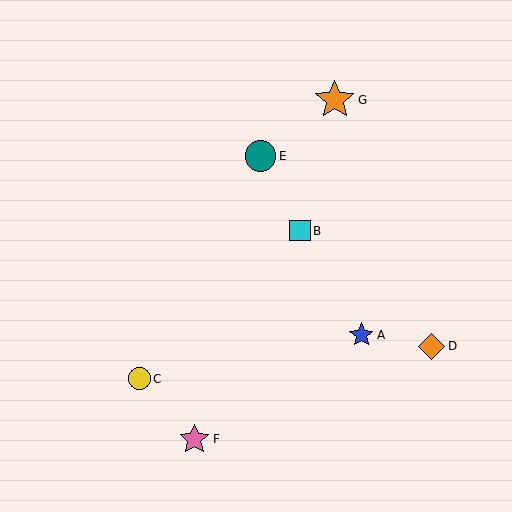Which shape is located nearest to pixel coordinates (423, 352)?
The orange diamond (labeled D) at (432, 346) is nearest to that location.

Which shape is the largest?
The orange star (labeled G) is the largest.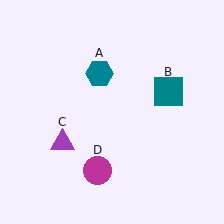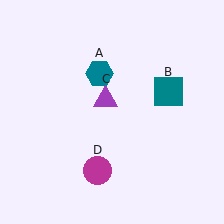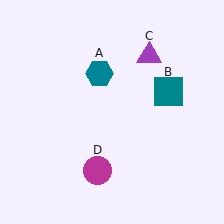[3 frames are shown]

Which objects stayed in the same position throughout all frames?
Teal hexagon (object A) and teal square (object B) and magenta circle (object D) remained stationary.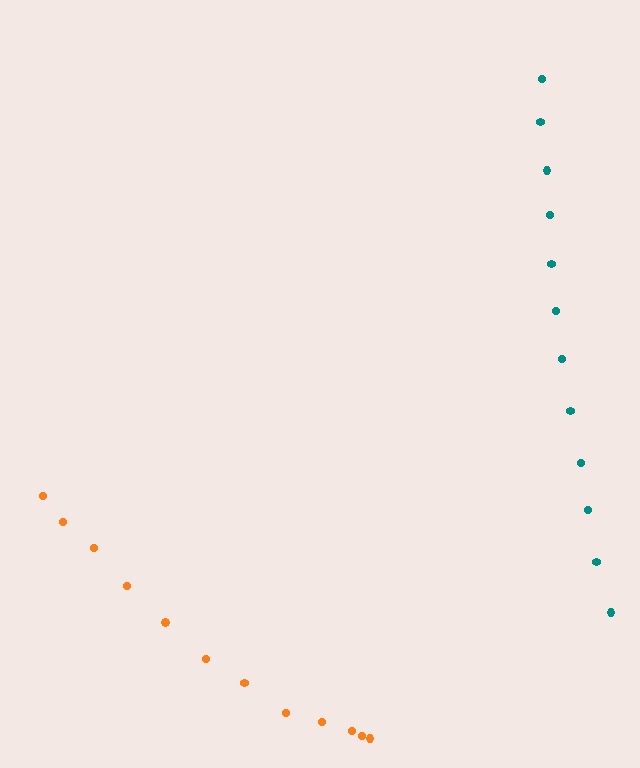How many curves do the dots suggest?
There are 2 distinct paths.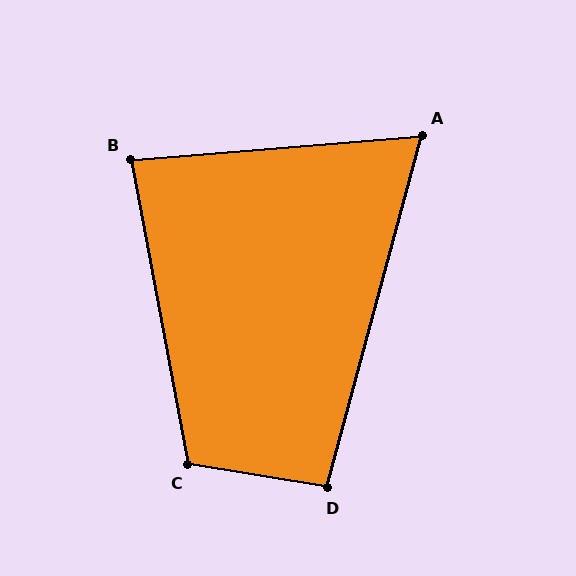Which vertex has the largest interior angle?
C, at approximately 110 degrees.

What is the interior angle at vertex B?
Approximately 84 degrees (acute).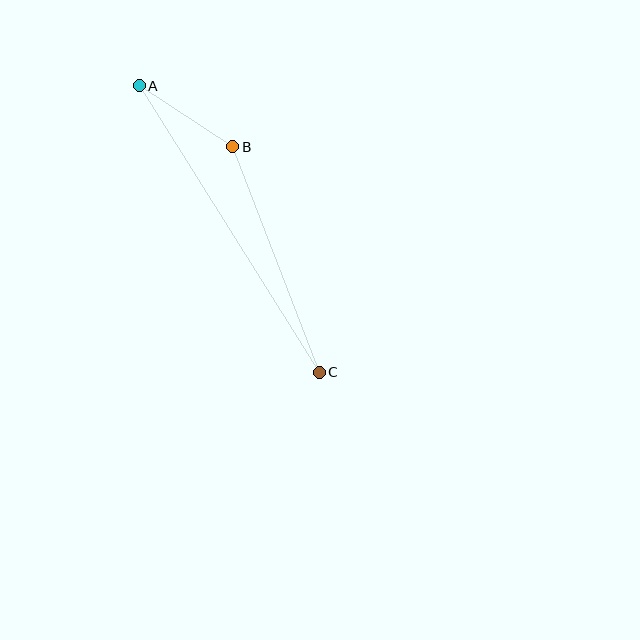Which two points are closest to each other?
Points A and B are closest to each other.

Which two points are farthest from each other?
Points A and C are farthest from each other.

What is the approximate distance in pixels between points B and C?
The distance between B and C is approximately 242 pixels.